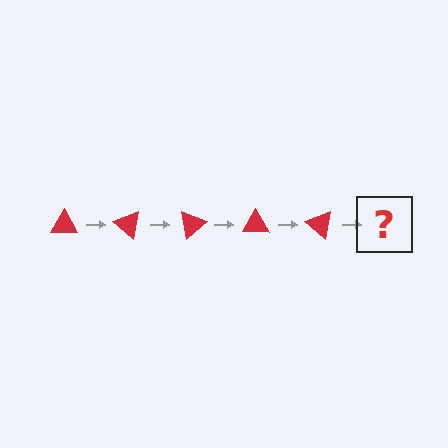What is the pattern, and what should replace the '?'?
The pattern is that the triangle rotates 40 degrees each step. The '?' should be a red triangle rotated 200 degrees.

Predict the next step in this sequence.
The next step is a red triangle rotated 200 degrees.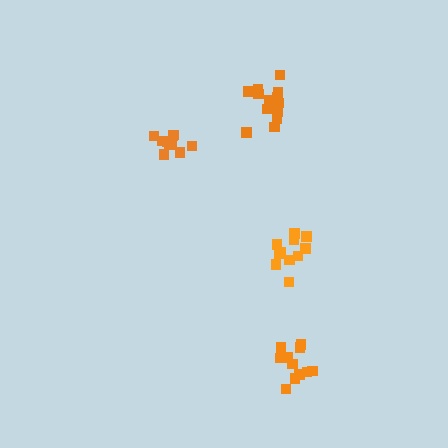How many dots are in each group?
Group 1: 11 dots, Group 2: 10 dots, Group 3: 13 dots, Group 4: 11 dots (45 total).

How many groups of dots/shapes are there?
There are 4 groups.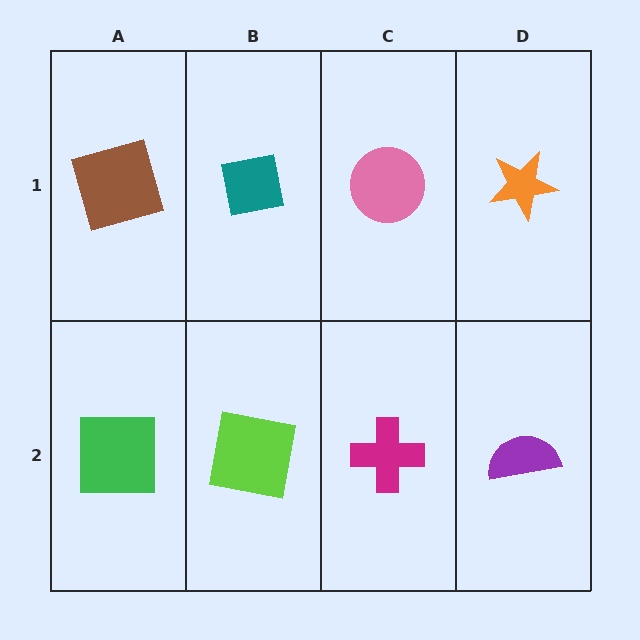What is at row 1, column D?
An orange star.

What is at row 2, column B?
A lime square.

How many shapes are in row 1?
4 shapes.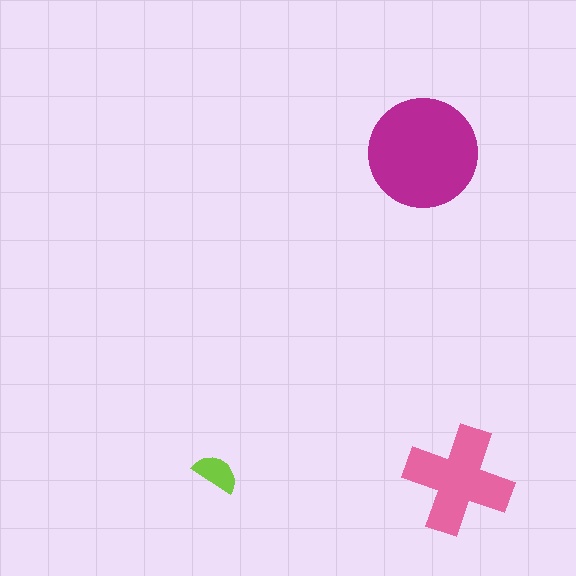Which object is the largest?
The magenta circle.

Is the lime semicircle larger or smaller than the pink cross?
Smaller.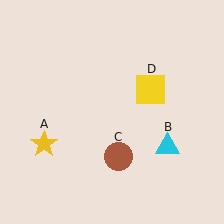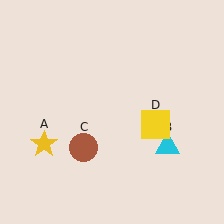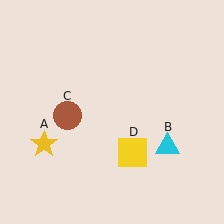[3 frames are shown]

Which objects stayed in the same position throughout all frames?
Yellow star (object A) and cyan triangle (object B) remained stationary.